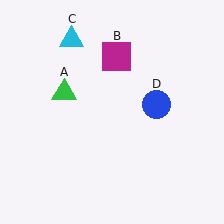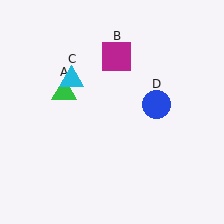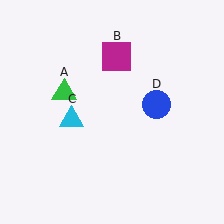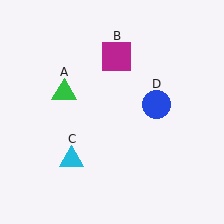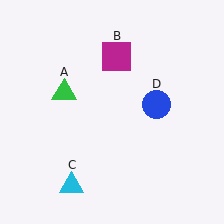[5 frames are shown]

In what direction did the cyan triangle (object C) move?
The cyan triangle (object C) moved down.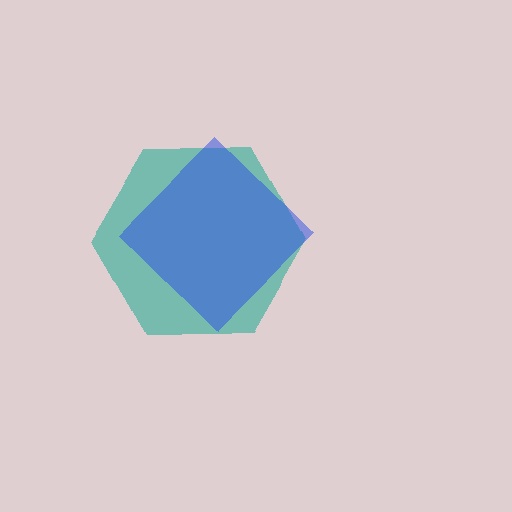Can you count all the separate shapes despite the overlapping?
Yes, there are 2 separate shapes.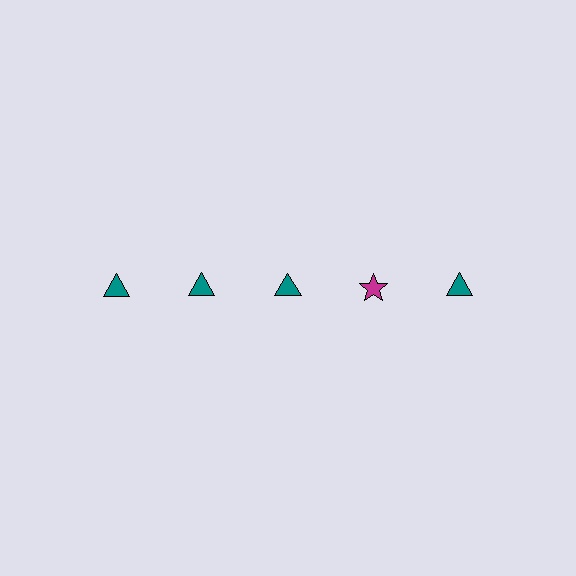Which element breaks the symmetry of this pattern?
The magenta star in the top row, second from right column breaks the symmetry. All other shapes are teal triangles.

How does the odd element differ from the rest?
It differs in both color (magenta instead of teal) and shape (star instead of triangle).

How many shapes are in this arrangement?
There are 5 shapes arranged in a grid pattern.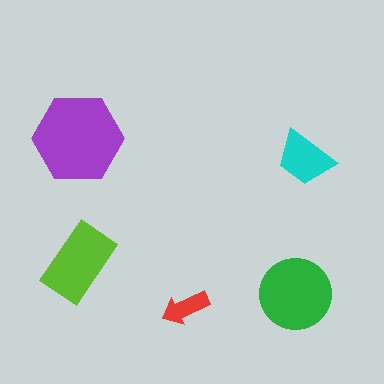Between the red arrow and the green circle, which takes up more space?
The green circle.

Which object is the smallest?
The red arrow.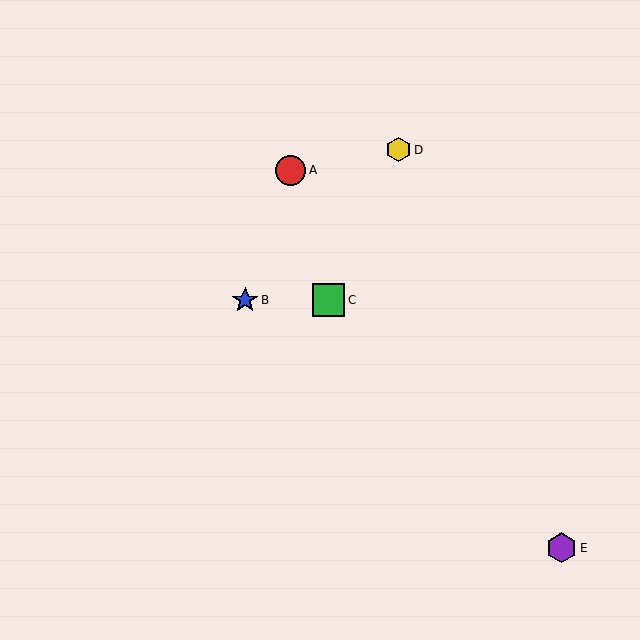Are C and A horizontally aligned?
No, C is at y≈300 and A is at y≈170.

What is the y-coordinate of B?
Object B is at y≈300.